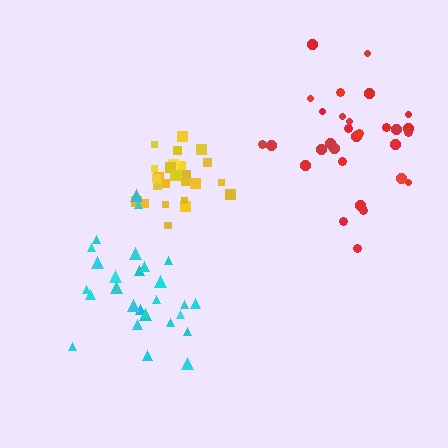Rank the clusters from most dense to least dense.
yellow, cyan, red.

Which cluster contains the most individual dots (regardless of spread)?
Red (30).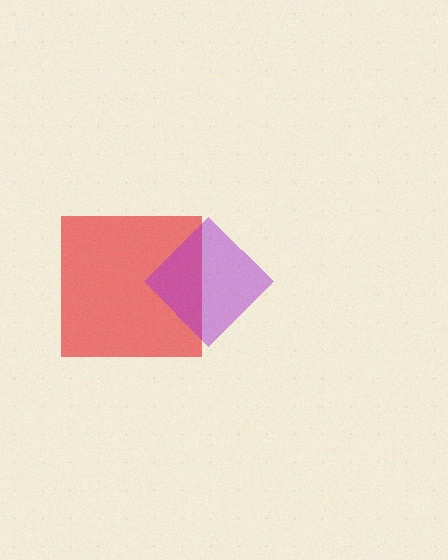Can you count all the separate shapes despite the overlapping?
Yes, there are 2 separate shapes.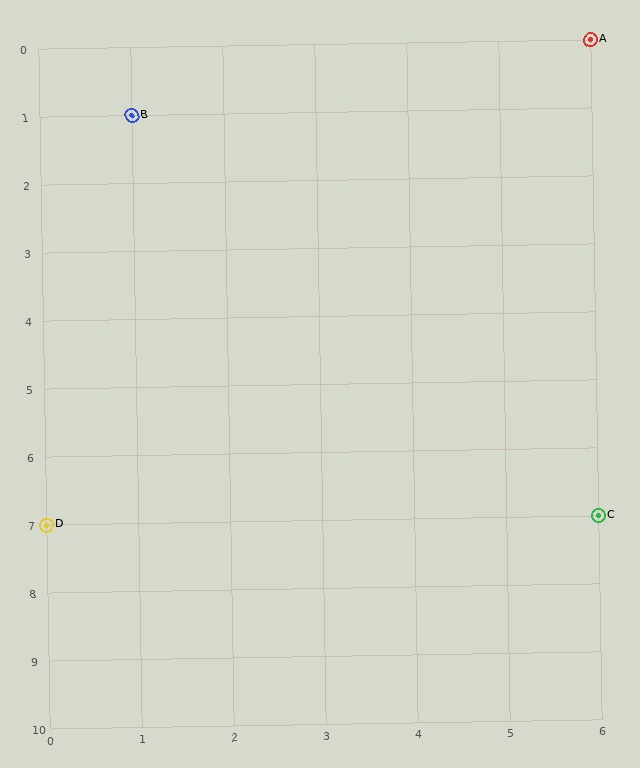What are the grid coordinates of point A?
Point A is at grid coordinates (6, 0).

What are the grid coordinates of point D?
Point D is at grid coordinates (0, 7).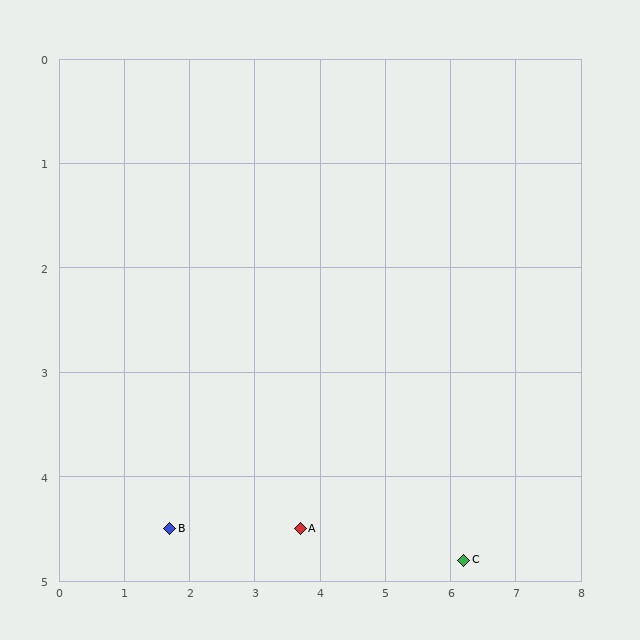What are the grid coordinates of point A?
Point A is at approximately (3.7, 4.5).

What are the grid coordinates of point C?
Point C is at approximately (6.2, 4.8).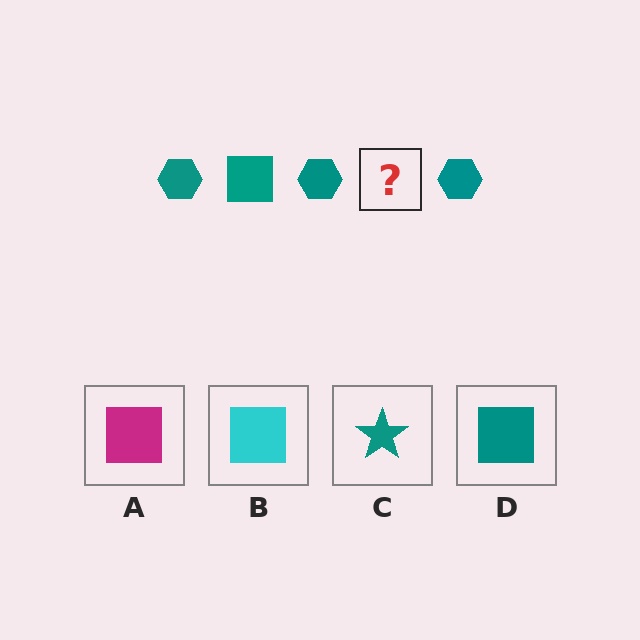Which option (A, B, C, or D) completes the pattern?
D.